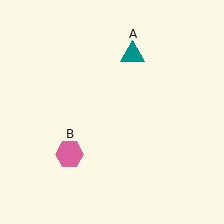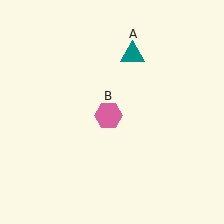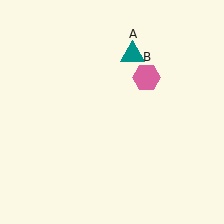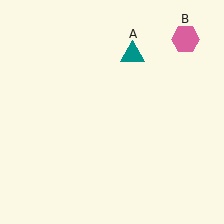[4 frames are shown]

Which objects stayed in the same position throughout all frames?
Teal triangle (object A) remained stationary.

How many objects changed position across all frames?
1 object changed position: pink hexagon (object B).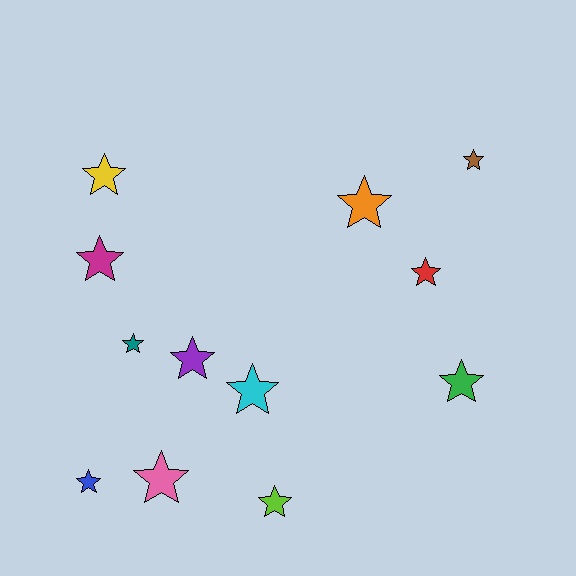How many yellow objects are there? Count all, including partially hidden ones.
There is 1 yellow object.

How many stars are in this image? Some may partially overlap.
There are 12 stars.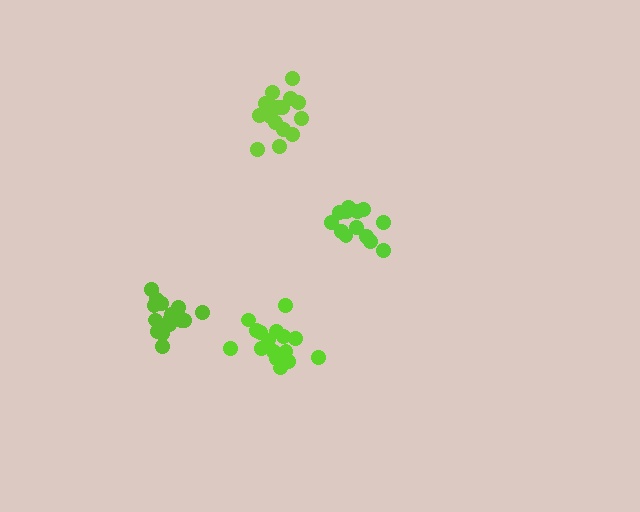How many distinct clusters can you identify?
There are 4 distinct clusters.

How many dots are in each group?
Group 1: 16 dots, Group 2: 17 dots, Group 3: 17 dots, Group 4: 13 dots (63 total).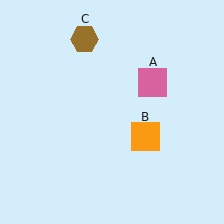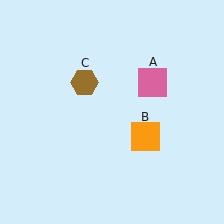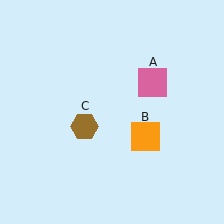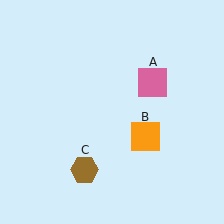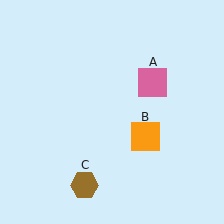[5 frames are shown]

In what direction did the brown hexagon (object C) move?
The brown hexagon (object C) moved down.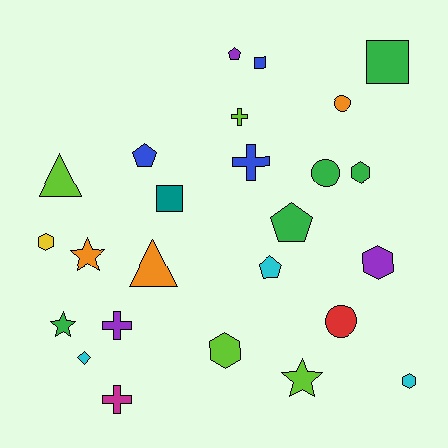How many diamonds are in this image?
There is 1 diamond.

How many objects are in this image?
There are 25 objects.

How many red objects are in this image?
There is 1 red object.